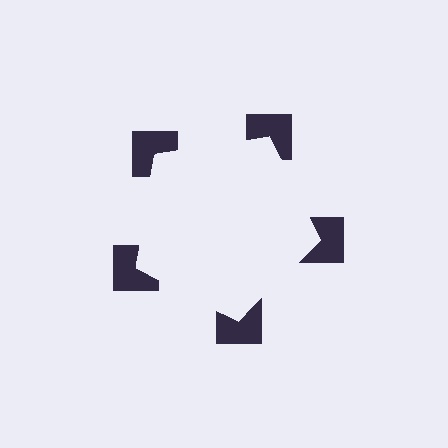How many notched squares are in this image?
There are 5 — one at each vertex of the illusory pentagon.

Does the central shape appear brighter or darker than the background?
It typically appears slightly brighter than the background, even though no actual brightness change is drawn.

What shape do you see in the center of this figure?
An illusory pentagon — its edges are inferred from the aligned wedge cuts in the notched squares, not physically drawn.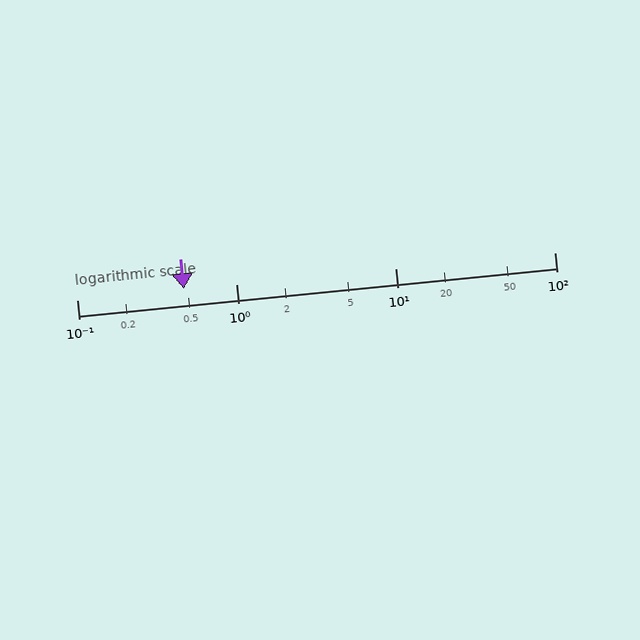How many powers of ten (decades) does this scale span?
The scale spans 3 decades, from 0.1 to 100.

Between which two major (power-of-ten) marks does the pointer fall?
The pointer is between 0.1 and 1.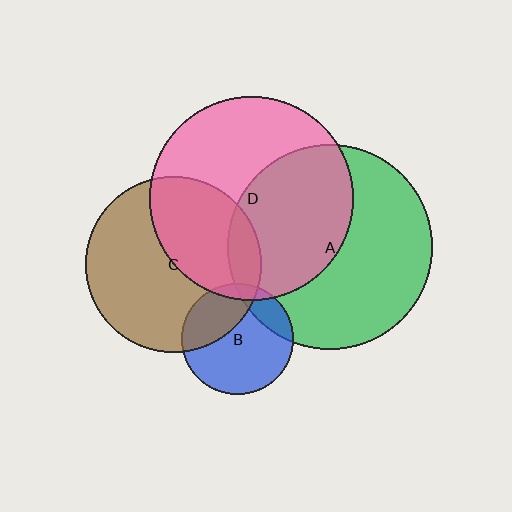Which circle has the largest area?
Circle A (green).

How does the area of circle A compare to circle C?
Approximately 1.4 times.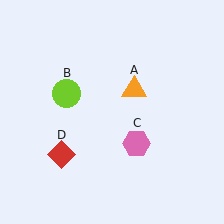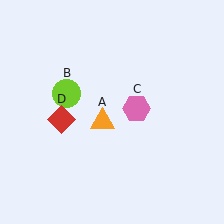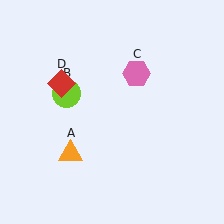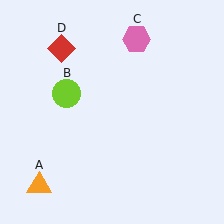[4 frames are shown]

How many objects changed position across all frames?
3 objects changed position: orange triangle (object A), pink hexagon (object C), red diamond (object D).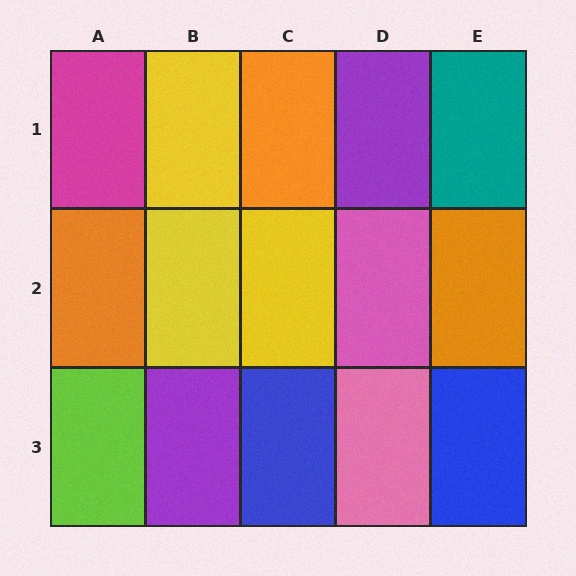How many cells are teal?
1 cell is teal.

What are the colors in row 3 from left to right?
Lime, purple, blue, pink, blue.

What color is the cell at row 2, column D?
Pink.